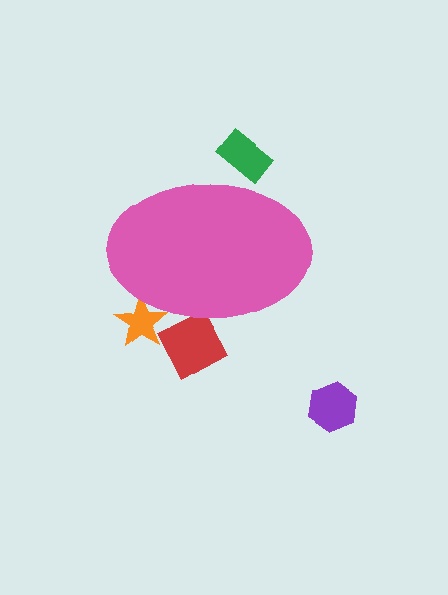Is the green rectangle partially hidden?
Yes, the green rectangle is partially hidden behind the pink ellipse.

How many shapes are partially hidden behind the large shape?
3 shapes are partially hidden.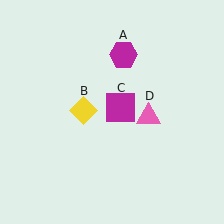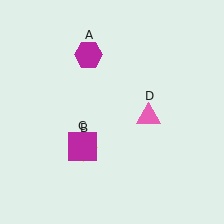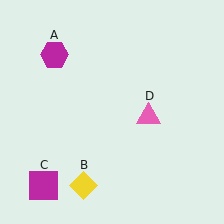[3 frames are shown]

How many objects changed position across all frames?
3 objects changed position: magenta hexagon (object A), yellow diamond (object B), magenta square (object C).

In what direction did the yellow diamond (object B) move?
The yellow diamond (object B) moved down.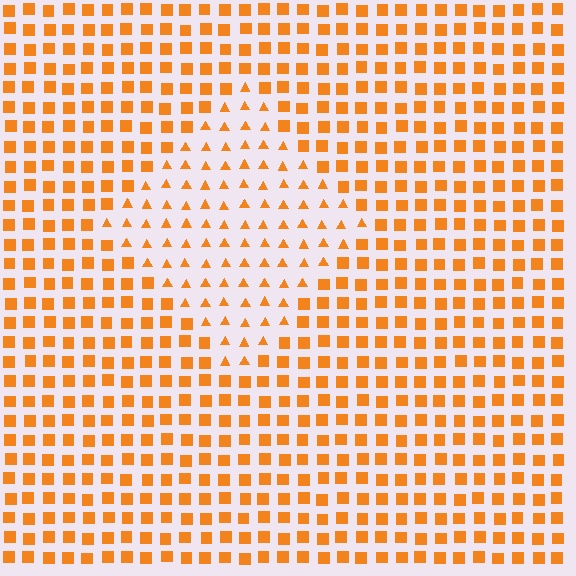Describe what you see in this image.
The image is filled with small orange elements arranged in a uniform grid. A diamond-shaped region contains triangles, while the surrounding area contains squares. The boundary is defined purely by the change in element shape.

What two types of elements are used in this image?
The image uses triangles inside the diamond region and squares outside it.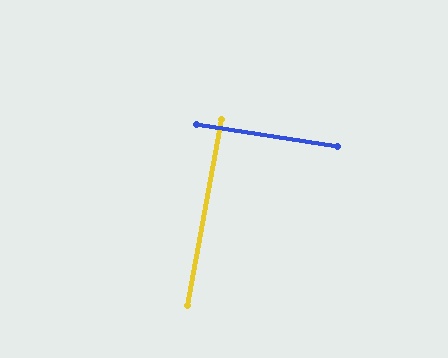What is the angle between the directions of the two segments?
Approximately 89 degrees.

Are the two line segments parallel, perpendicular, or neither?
Perpendicular — they meet at approximately 89°.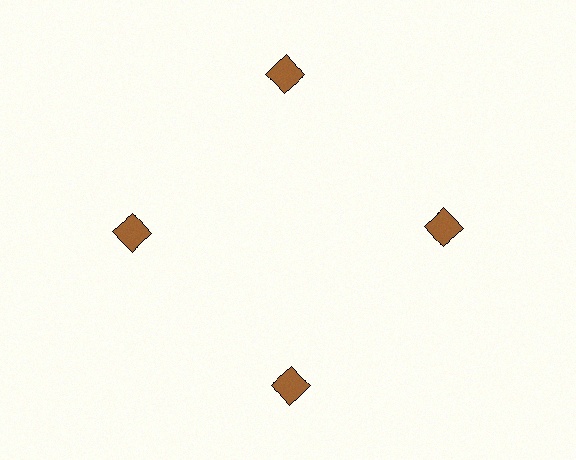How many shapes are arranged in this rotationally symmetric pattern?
There are 4 shapes, arranged in 4 groups of 1.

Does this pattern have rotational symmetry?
Yes, this pattern has 4-fold rotational symmetry. It looks the same after rotating 90 degrees around the center.